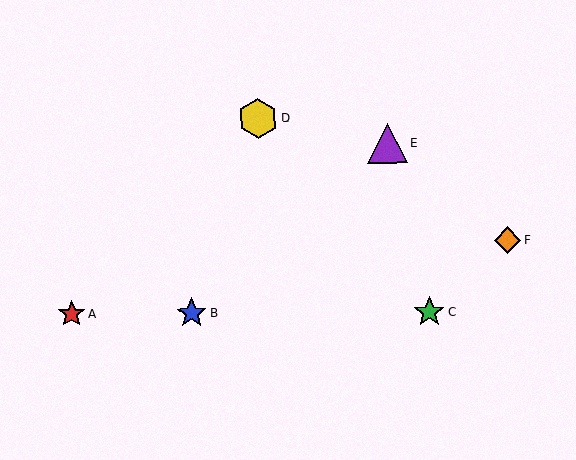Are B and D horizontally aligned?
No, B is at y≈313 and D is at y≈118.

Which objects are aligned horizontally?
Objects A, B, C are aligned horizontally.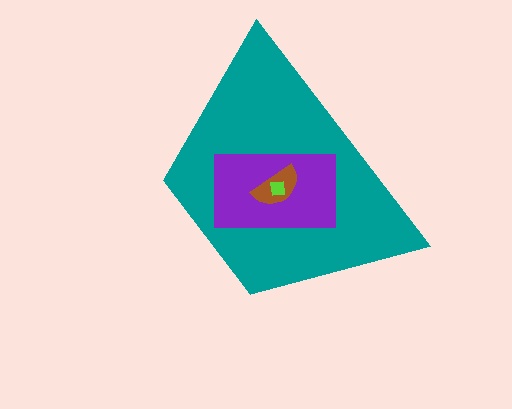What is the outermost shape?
The teal trapezoid.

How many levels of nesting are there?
4.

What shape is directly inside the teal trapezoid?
The purple rectangle.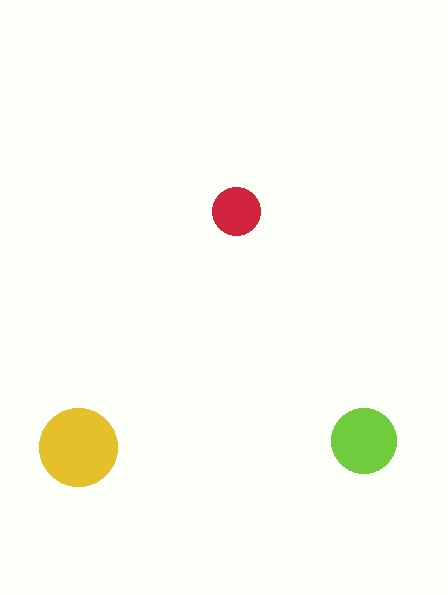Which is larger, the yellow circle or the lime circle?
The yellow one.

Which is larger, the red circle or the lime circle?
The lime one.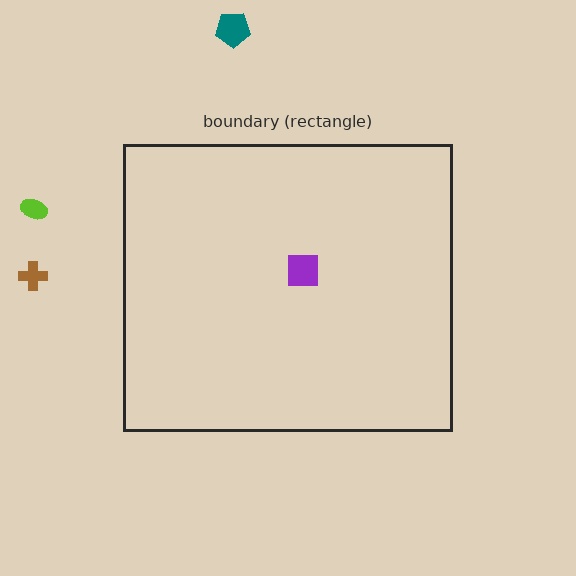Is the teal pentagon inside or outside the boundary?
Outside.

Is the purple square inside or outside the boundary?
Inside.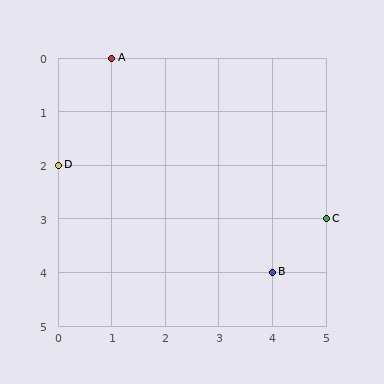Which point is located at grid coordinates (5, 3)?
Point C is at (5, 3).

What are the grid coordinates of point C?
Point C is at grid coordinates (5, 3).